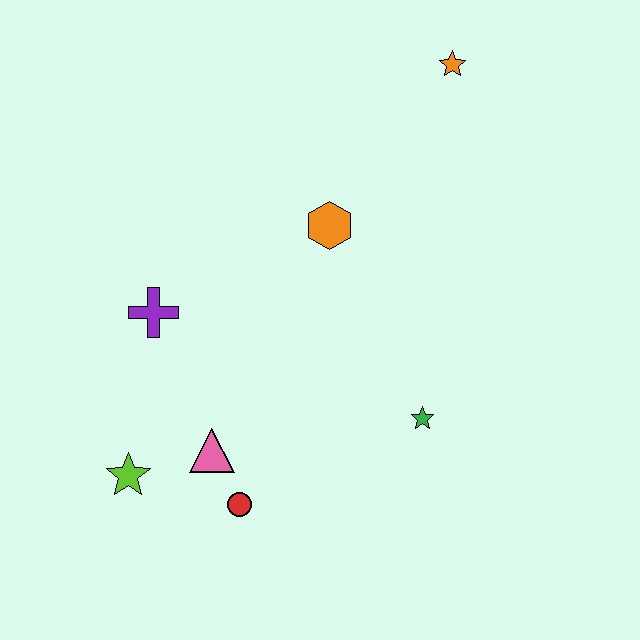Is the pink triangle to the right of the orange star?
No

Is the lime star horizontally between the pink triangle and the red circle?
No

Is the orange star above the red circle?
Yes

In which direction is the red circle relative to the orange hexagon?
The red circle is below the orange hexagon.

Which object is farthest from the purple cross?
The orange star is farthest from the purple cross.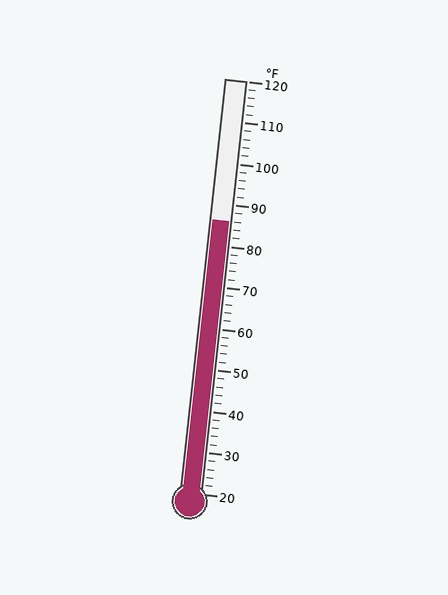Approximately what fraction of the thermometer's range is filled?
The thermometer is filled to approximately 65% of its range.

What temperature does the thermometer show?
The thermometer shows approximately 86°F.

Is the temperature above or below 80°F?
The temperature is above 80°F.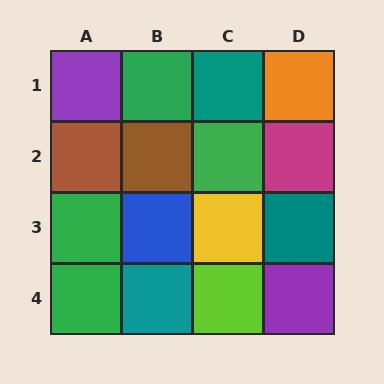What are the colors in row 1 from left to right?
Purple, green, teal, orange.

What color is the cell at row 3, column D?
Teal.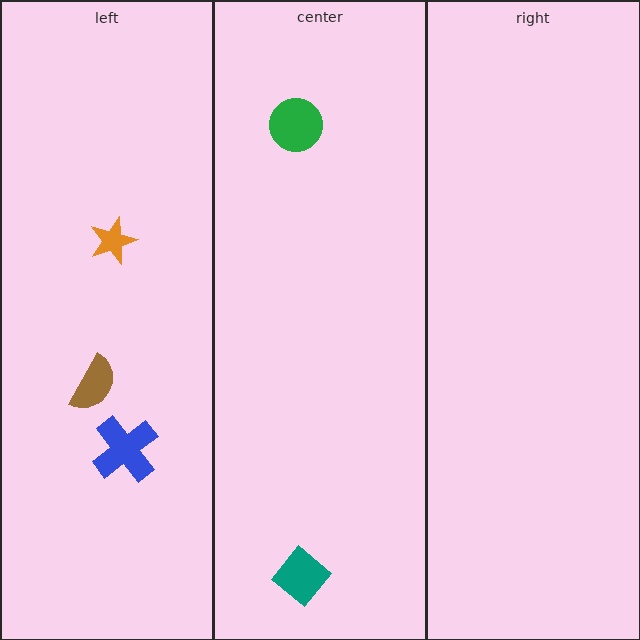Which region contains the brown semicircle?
The left region.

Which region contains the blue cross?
The left region.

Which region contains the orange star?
The left region.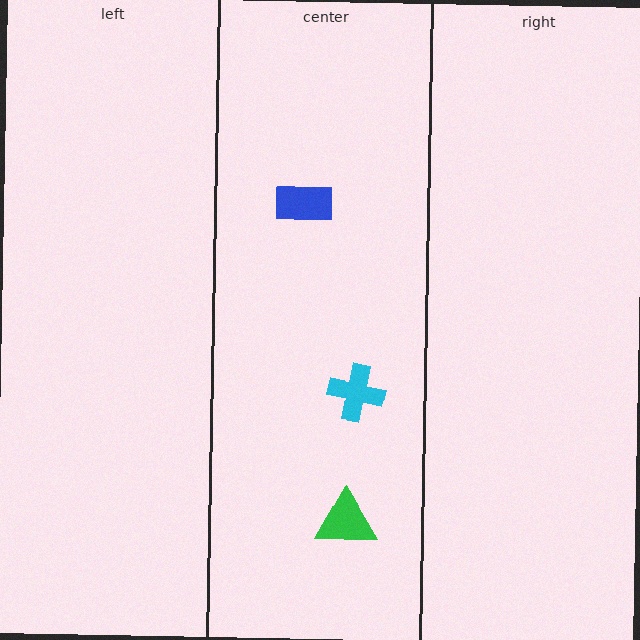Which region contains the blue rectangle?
The center region.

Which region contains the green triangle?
The center region.